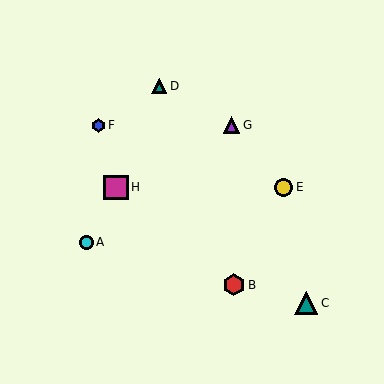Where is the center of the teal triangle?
The center of the teal triangle is at (159, 86).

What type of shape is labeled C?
Shape C is a teal triangle.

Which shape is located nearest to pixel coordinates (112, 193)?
The magenta square (labeled H) at (116, 187) is nearest to that location.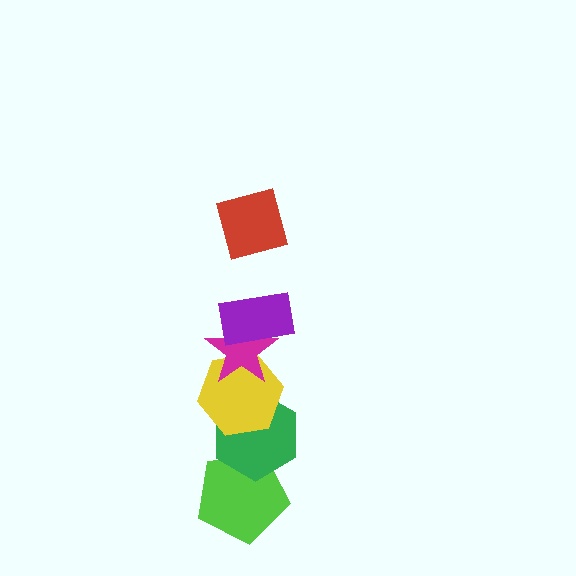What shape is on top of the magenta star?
The purple rectangle is on top of the magenta star.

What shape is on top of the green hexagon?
The yellow hexagon is on top of the green hexagon.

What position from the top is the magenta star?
The magenta star is 3rd from the top.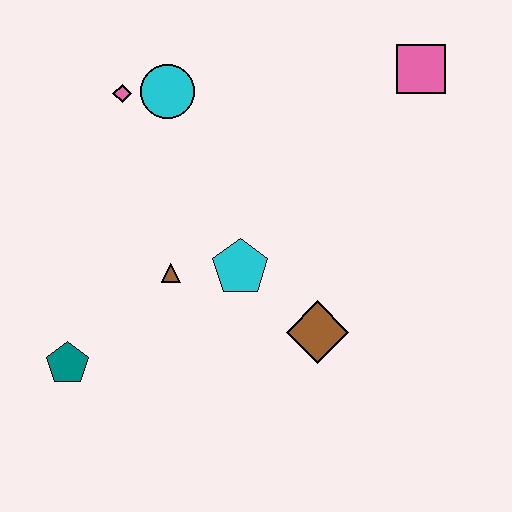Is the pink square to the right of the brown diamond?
Yes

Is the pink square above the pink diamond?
Yes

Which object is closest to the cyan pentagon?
The brown triangle is closest to the cyan pentagon.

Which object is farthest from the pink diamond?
The brown diamond is farthest from the pink diamond.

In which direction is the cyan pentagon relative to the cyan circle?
The cyan pentagon is below the cyan circle.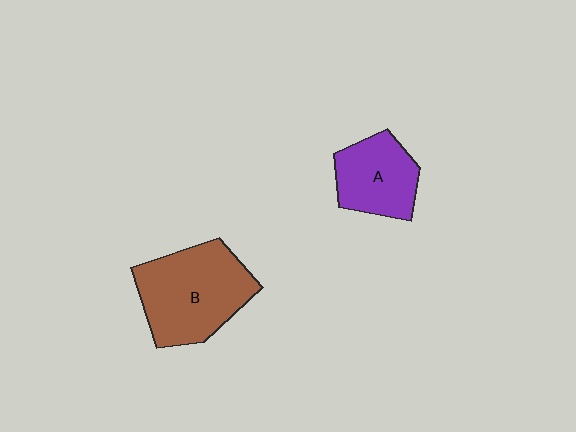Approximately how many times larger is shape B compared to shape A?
Approximately 1.6 times.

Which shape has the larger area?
Shape B (brown).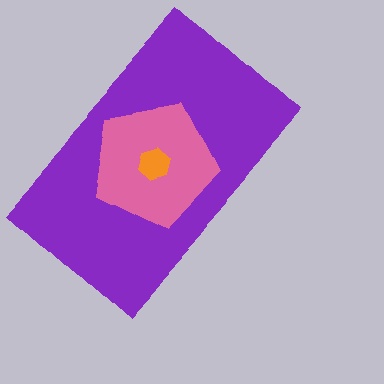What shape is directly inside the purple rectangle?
The pink pentagon.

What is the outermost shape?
The purple rectangle.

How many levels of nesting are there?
3.